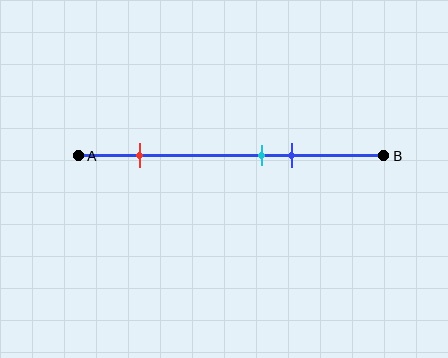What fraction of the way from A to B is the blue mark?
The blue mark is approximately 70% (0.7) of the way from A to B.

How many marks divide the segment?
There are 3 marks dividing the segment.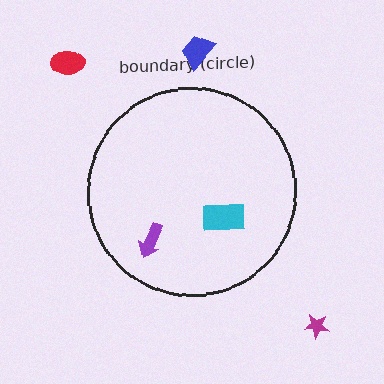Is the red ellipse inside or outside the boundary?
Outside.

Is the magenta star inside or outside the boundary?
Outside.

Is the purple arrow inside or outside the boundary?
Inside.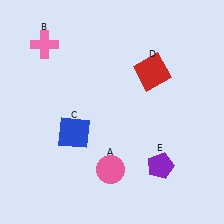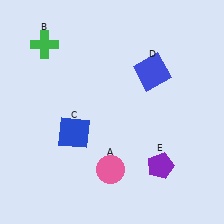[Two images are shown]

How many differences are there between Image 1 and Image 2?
There are 2 differences between the two images.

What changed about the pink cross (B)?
In Image 1, B is pink. In Image 2, it changed to green.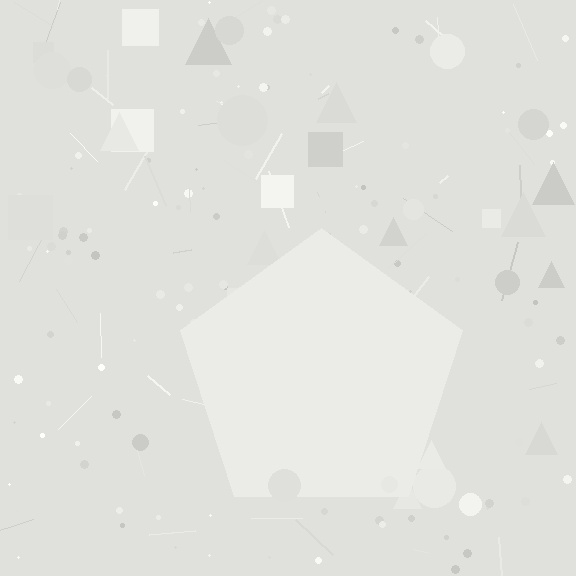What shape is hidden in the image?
A pentagon is hidden in the image.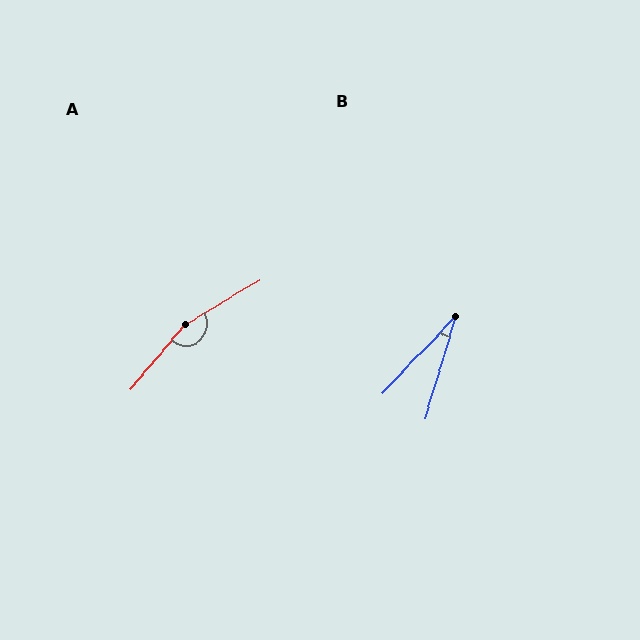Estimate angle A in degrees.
Approximately 161 degrees.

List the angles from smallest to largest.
B (27°), A (161°).